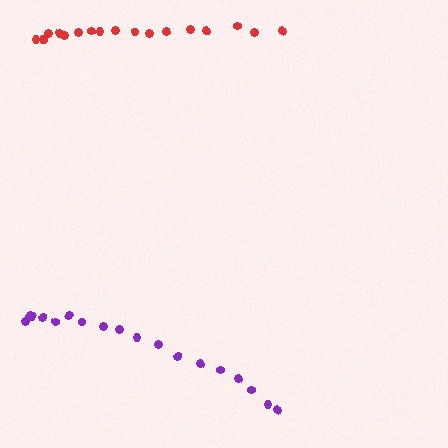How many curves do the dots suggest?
There are 2 distinct paths.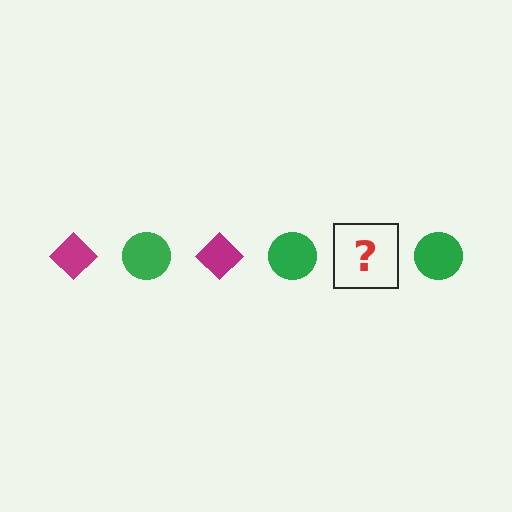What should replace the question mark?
The question mark should be replaced with a magenta diamond.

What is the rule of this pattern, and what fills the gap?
The rule is that the pattern alternates between magenta diamond and green circle. The gap should be filled with a magenta diamond.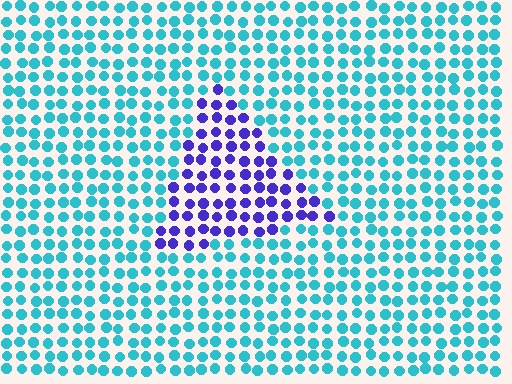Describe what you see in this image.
The image is filled with small cyan elements in a uniform arrangement. A triangle-shaped region is visible where the elements are tinted to a slightly different hue, forming a subtle color boundary.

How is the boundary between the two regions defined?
The boundary is defined purely by a slight shift in hue (about 66 degrees). Spacing, size, and orientation are identical on both sides.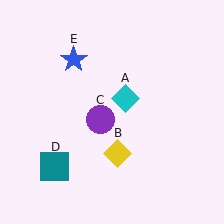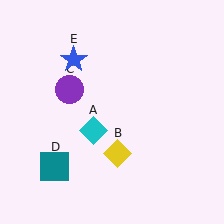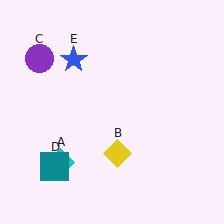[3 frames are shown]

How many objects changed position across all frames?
2 objects changed position: cyan diamond (object A), purple circle (object C).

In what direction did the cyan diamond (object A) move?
The cyan diamond (object A) moved down and to the left.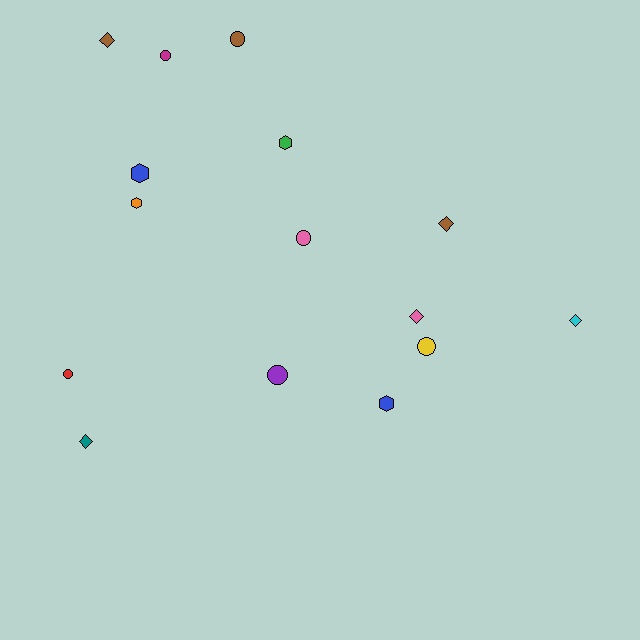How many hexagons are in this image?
There are 4 hexagons.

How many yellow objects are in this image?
There is 1 yellow object.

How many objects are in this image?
There are 15 objects.